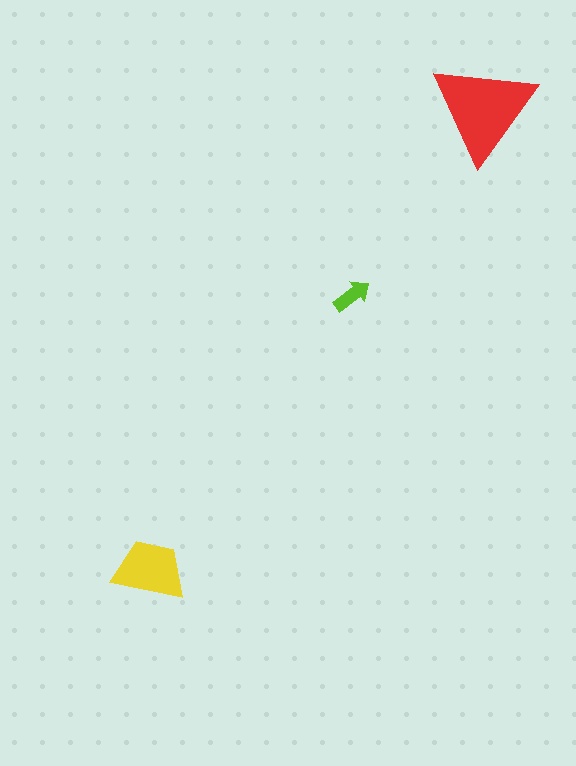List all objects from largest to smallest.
The red triangle, the yellow trapezoid, the lime arrow.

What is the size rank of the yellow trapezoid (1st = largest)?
2nd.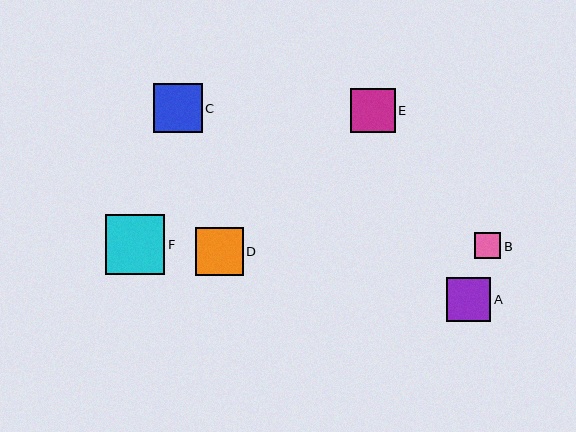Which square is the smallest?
Square B is the smallest with a size of approximately 26 pixels.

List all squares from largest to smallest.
From largest to smallest: F, C, D, E, A, B.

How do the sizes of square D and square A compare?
Square D and square A are approximately the same size.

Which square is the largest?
Square F is the largest with a size of approximately 60 pixels.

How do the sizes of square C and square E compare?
Square C and square E are approximately the same size.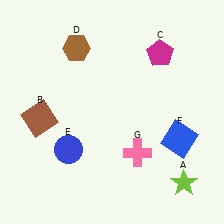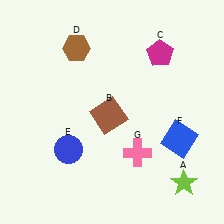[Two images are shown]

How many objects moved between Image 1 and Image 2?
1 object moved between the two images.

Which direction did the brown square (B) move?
The brown square (B) moved right.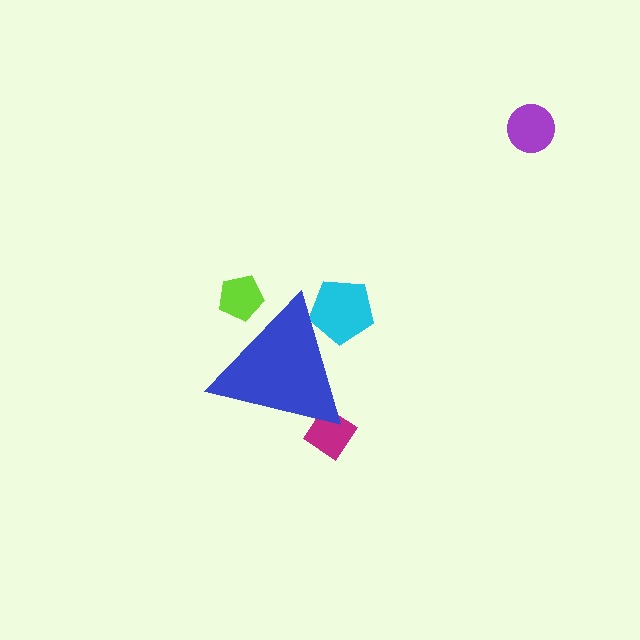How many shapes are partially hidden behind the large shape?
3 shapes are partially hidden.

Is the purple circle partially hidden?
No, the purple circle is fully visible.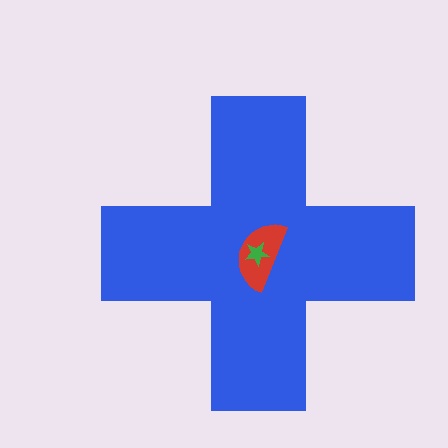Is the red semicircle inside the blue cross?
Yes.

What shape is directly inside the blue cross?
The red semicircle.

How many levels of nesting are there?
3.